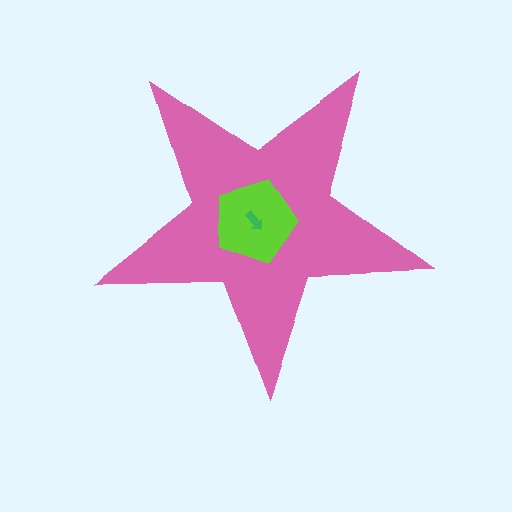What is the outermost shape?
The pink star.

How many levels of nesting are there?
3.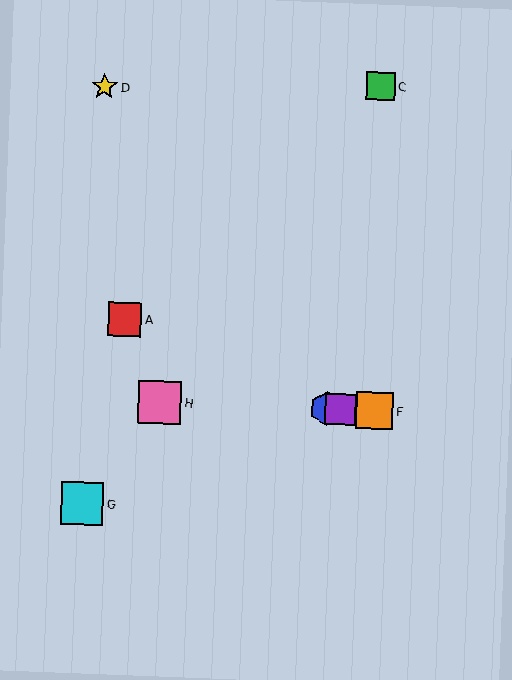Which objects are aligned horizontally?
Objects B, E, F, H are aligned horizontally.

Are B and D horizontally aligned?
No, B is at y≈409 and D is at y≈87.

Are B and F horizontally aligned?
Yes, both are at y≈409.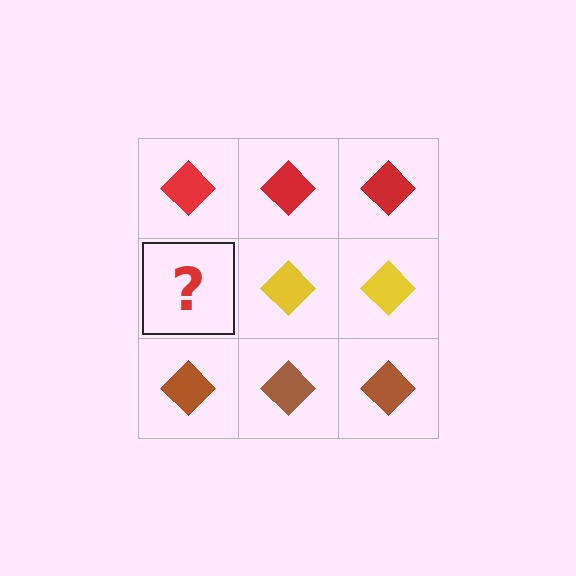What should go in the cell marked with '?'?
The missing cell should contain a yellow diamond.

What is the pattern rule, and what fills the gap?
The rule is that each row has a consistent color. The gap should be filled with a yellow diamond.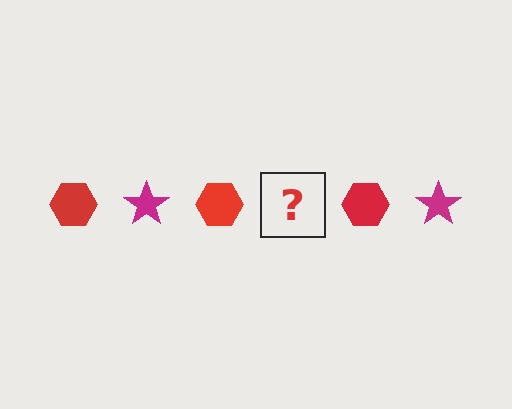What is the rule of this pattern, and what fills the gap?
The rule is that the pattern alternates between red hexagon and magenta star. The gap should be filled with a magenta star.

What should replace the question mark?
The question mark should be replaced with a magenta star.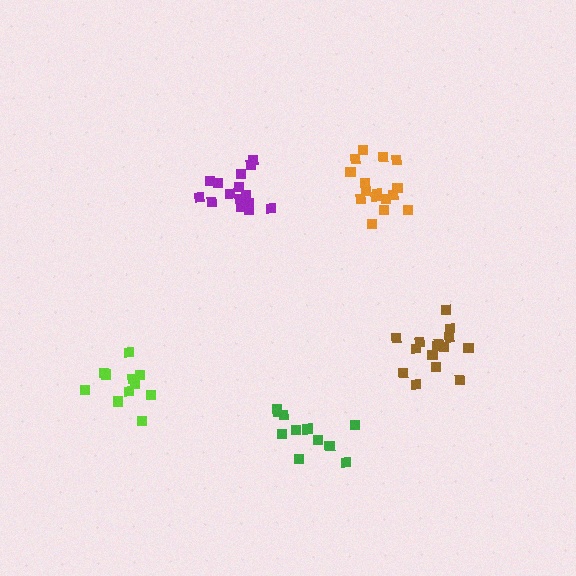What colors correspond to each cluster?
The clusters are colored: purple, brown, orange, lime, green.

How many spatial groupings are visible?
There are 5 spatial groupings.